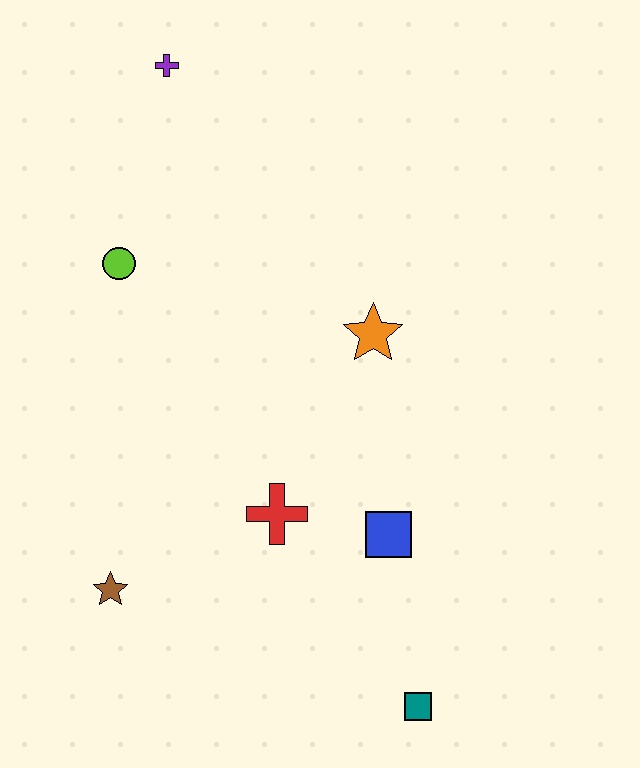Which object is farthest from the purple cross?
The teal square is farthest from the purple cross.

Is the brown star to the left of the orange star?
Yes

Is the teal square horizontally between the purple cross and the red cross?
No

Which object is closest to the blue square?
The red cross is closest to the blue square.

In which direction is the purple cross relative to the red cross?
The purple cross is above the red cross.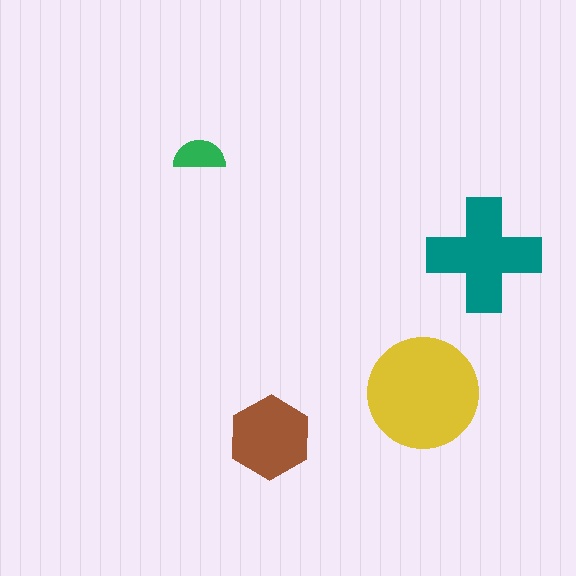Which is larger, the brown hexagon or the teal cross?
The teal cross.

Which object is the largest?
The yellow circle.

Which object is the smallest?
The green semicircle.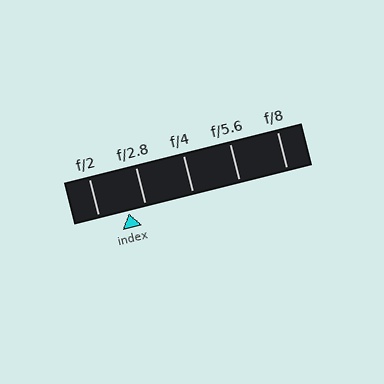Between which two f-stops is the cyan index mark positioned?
The index mark is between f/2 and f/2.8.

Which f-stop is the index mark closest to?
The index mark is closest to f/2.8.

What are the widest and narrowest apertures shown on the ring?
The widest aperture shown is f/2 and the narrowest is f/8.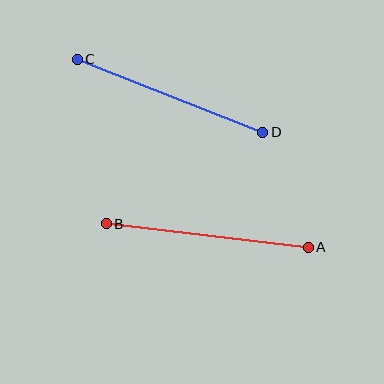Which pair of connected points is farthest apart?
Points A and B are farthest apart.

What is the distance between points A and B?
The distance is approximately 203 pixels.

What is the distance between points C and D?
The distance is approximately 199 pixels.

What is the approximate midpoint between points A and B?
The midpoint is at approximately (207, 236) pixels.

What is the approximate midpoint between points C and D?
The midpoint is at approximately (170, 96) pixels.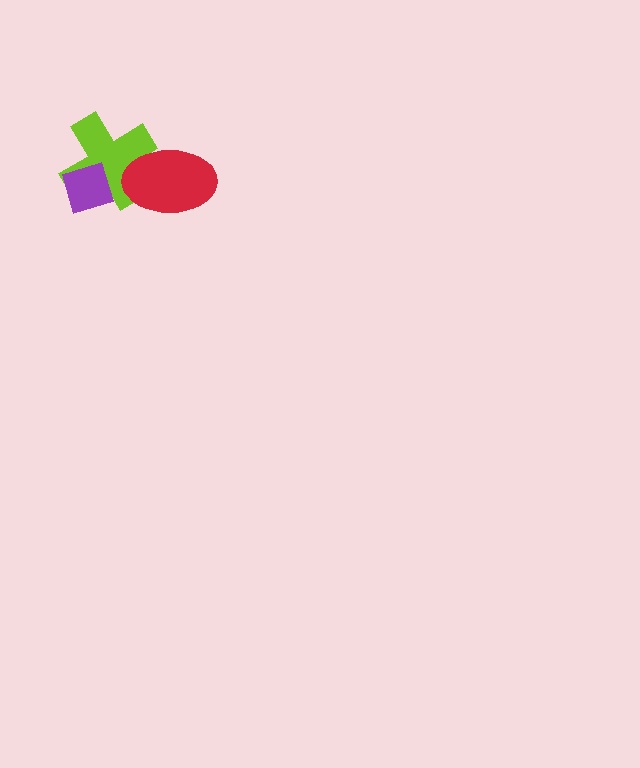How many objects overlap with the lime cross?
2 objects overlap with the lime cross.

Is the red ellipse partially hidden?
No, no other shape covers it.